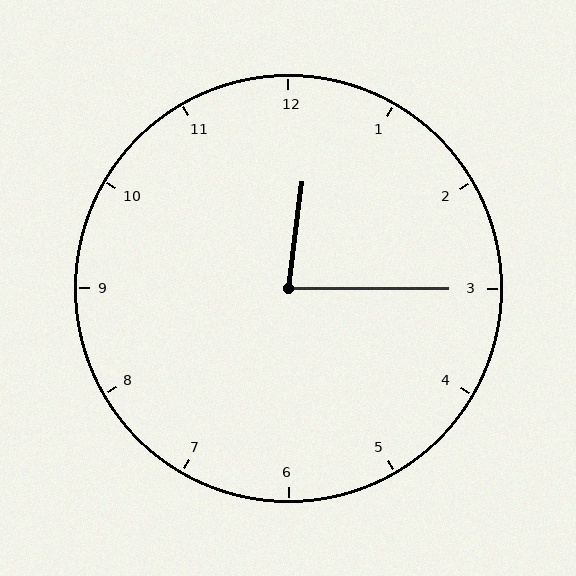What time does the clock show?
12:15.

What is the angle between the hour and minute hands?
Approximately 82 degrees.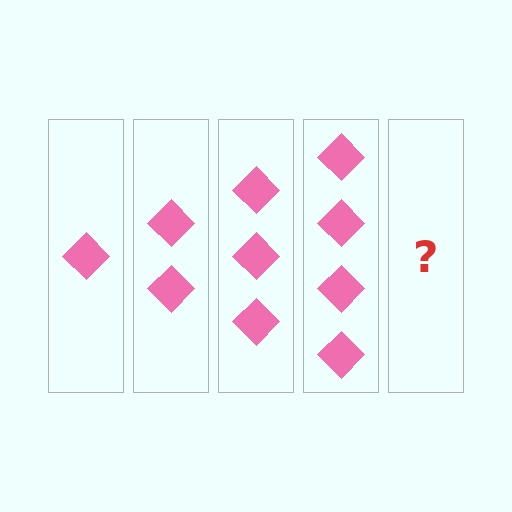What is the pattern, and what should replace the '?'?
The pattern is that each step adds one more diamond. The '?' should be 5 diamonds.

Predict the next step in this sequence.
The next step is 5 diamonds.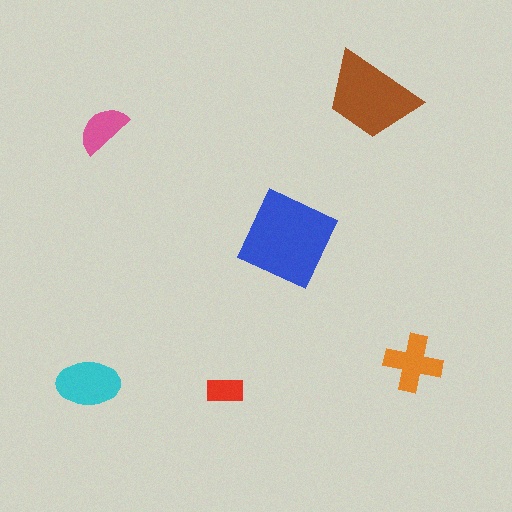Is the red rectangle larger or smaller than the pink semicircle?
Smaller.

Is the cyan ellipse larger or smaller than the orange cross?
Larger.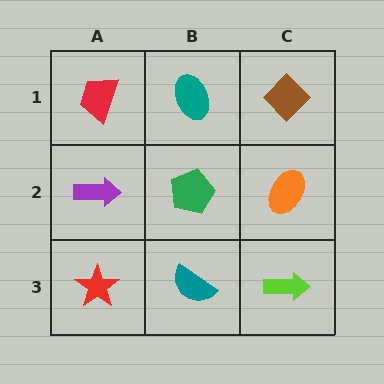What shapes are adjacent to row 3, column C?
An orange ellipse (row 2, column C), a teal semicircle (row 3, column B).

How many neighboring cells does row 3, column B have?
3.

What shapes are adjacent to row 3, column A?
A purple arrow (row 2, column A), a teal semicircle (row 3, column B).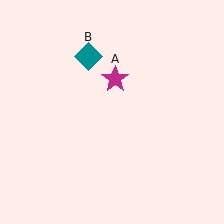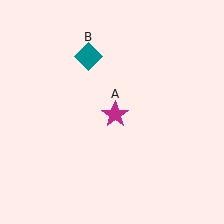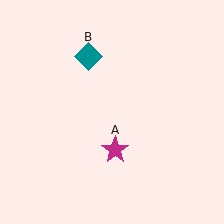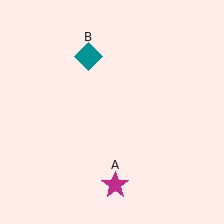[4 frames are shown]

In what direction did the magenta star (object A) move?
The magenta star (object A) moved down.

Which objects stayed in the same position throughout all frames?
Teal diamond (object B) remained stationary.